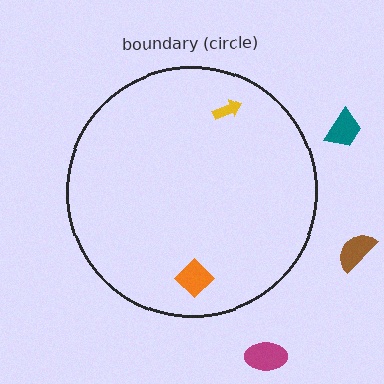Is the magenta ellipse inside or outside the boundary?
Outside.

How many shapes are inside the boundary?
2 inside, 3 outside.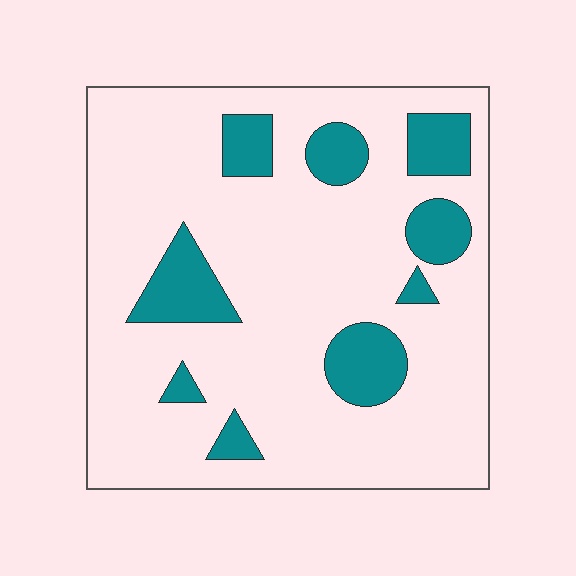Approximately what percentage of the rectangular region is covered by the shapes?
Approximately 20%.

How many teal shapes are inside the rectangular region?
9.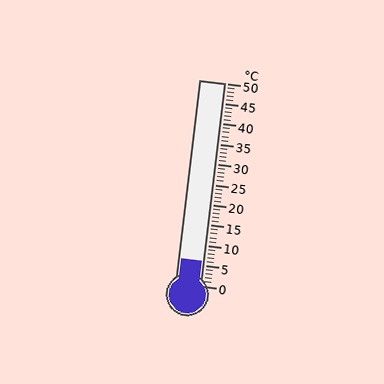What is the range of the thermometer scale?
The thermometer scale ranges from 0°C to 50°C.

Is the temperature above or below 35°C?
The temperature is below 35°C.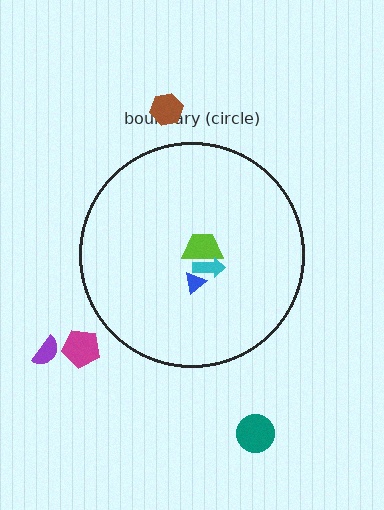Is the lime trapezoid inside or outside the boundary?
Inside.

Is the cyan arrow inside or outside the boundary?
Inside.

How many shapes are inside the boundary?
3 inside, 4 outside.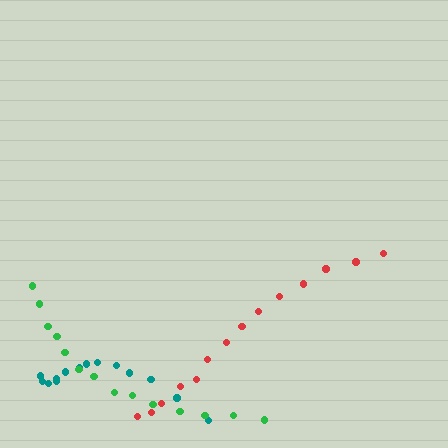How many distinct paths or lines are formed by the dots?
There are 3 distinct paths.